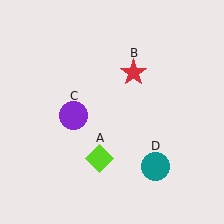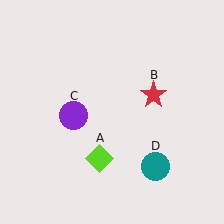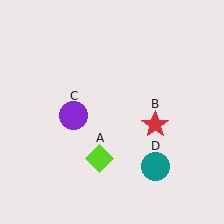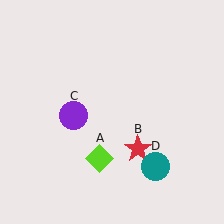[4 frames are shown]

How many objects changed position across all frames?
1 object changed position: red star (object B).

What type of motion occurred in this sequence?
The red star (object B) rotated clockwise around the center of the scene.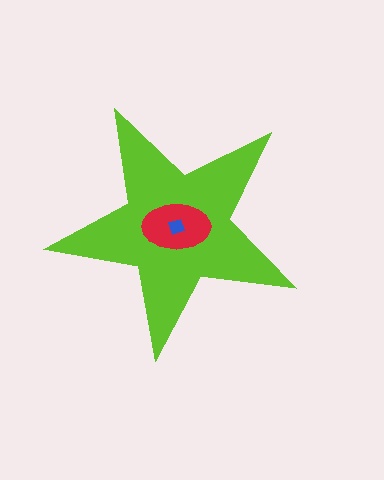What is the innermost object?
The blue diamond.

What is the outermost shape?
The lime star.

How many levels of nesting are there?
3.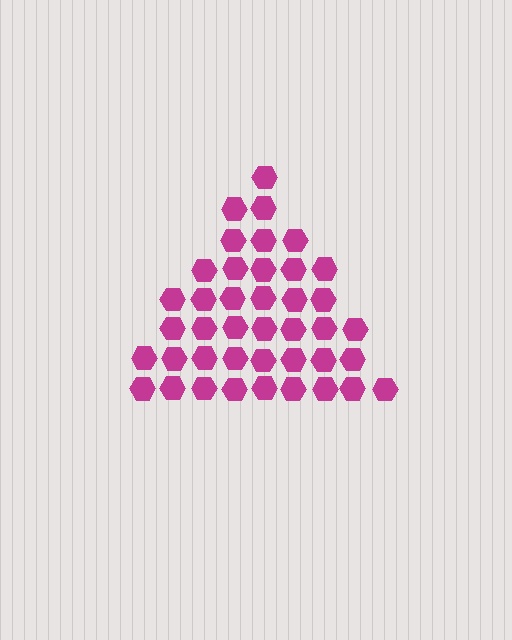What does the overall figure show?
The overall figure shows a triangle.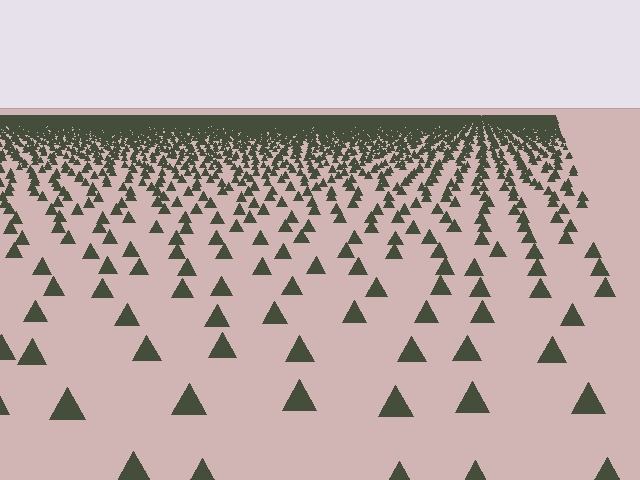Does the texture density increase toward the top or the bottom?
Density increases toward the top.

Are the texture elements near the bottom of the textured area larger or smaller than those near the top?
Larger. Near the bottom, elements are closer to the viewer and appear at a bigger on-screen size.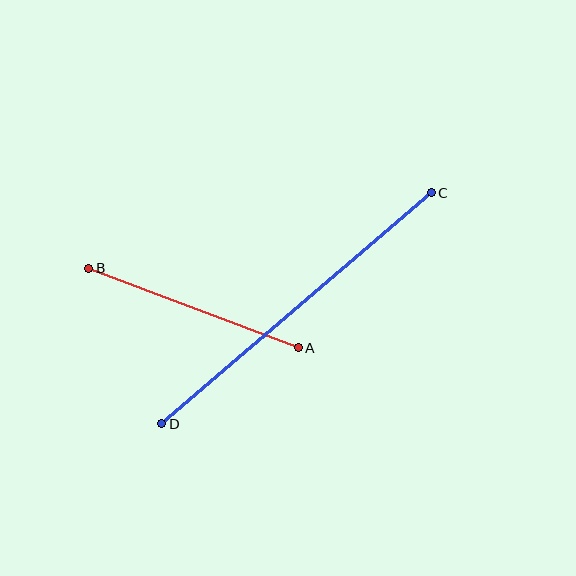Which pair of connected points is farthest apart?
Points C and D are farthest apart.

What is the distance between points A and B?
The distance is approximately 224 pixels.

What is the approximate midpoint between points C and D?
The midpoint is at approximately (297, 308) pixels.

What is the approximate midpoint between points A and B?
The midpoint is at approximately (193, 308) pixels.